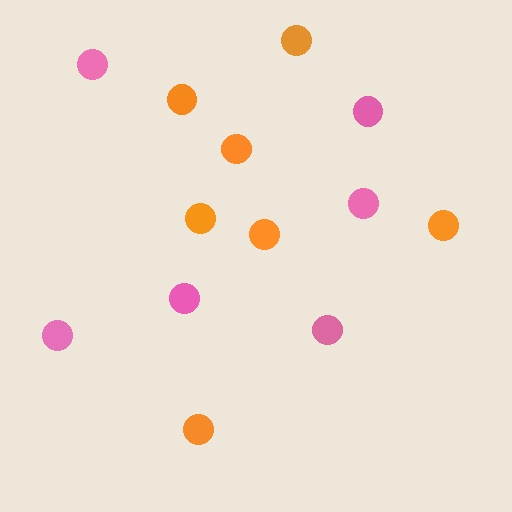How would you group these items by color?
There are 2 groups: one group of orange circles (7) and one group of pink circles (6).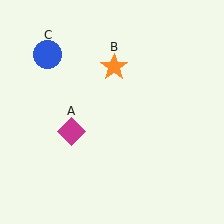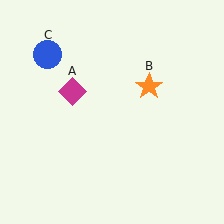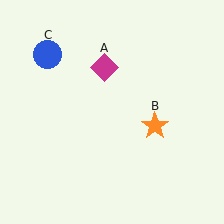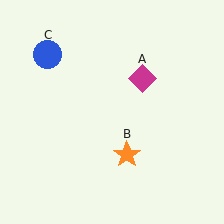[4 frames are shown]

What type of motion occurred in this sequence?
The magenta diamond (object A), orange star (object B) rotated clockwise around the center of the scene.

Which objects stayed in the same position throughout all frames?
Blue circle (object C) remained stationary.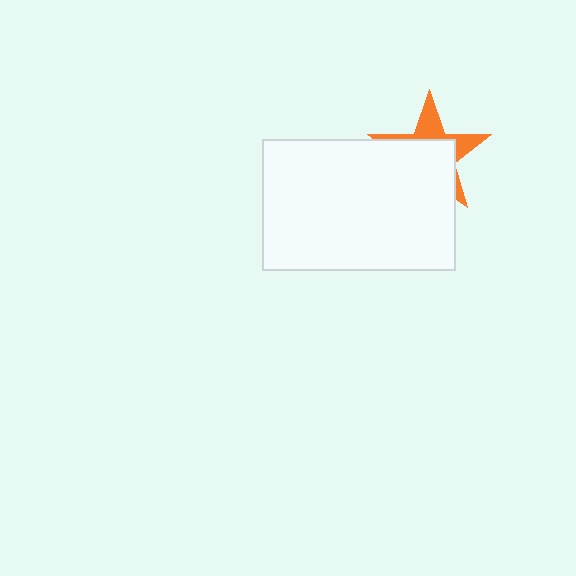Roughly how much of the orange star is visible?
A small part of it is visible (roughly 38%).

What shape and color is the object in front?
The object in front is a white rectangle.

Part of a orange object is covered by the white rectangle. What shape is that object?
It is a star.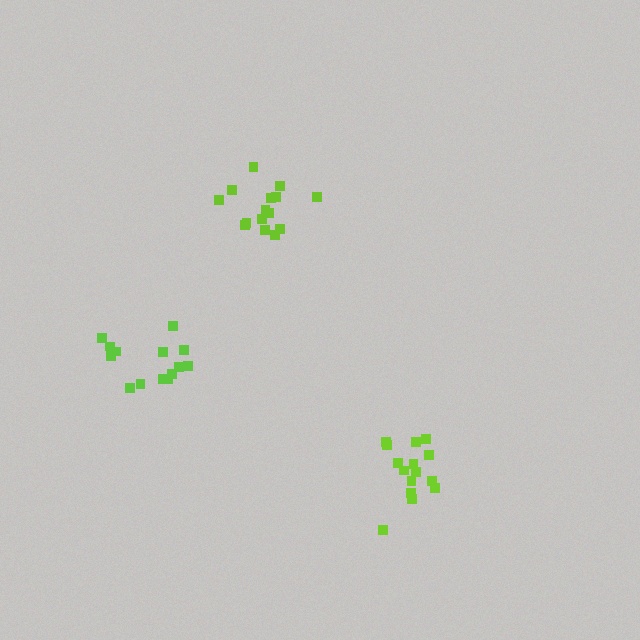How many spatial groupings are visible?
There are 3 spatial groupings.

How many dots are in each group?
Group 1: 15 dots, Group 2: 15 dots, Group 3: 14 dots (44 total).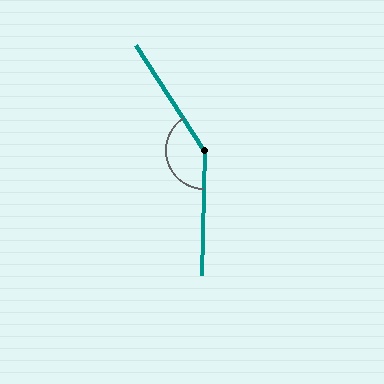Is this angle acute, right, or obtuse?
It is obtuse.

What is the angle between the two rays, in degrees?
Approximately 146 degrees.